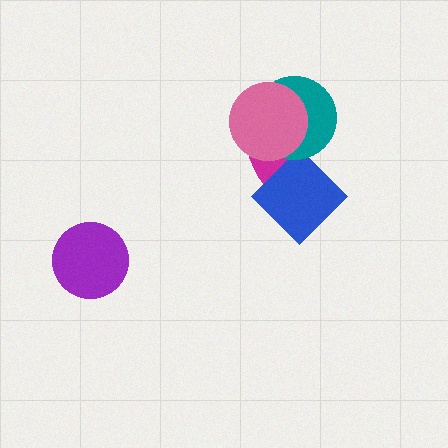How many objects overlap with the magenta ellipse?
3 objects overlap with the magenta ellipse.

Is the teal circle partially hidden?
Yes, it is partially covered by another shape.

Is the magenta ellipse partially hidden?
Yes, it is partially covered by another shape.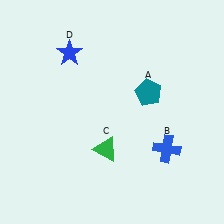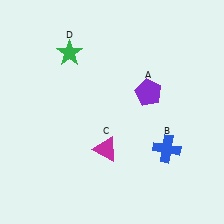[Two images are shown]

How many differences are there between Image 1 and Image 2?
There are 3 differences between the two images.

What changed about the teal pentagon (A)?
In Image 1, A is teal. In Image 2, it changed to purple.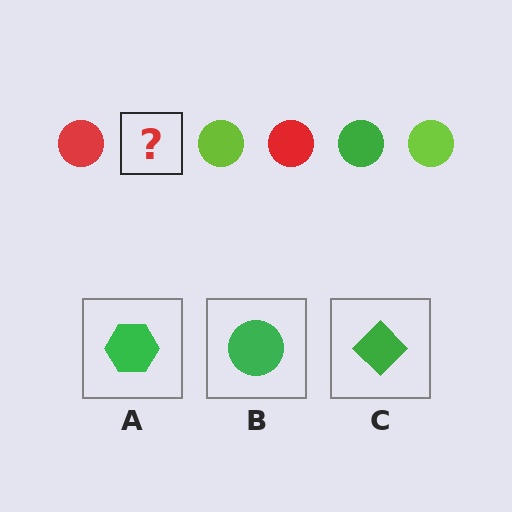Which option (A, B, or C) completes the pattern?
B.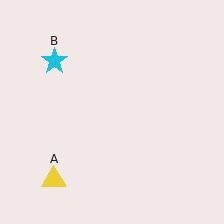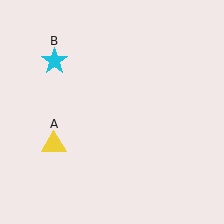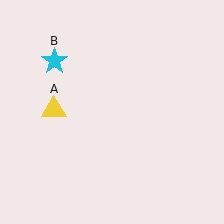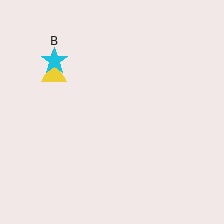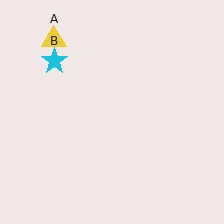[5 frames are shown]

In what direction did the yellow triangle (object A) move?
The yellow triangle (object A) moved up.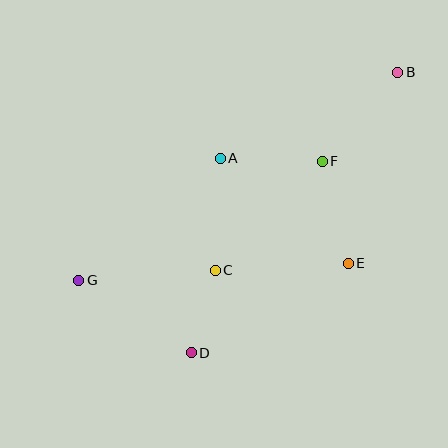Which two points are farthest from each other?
Points B and G are farthest from each other.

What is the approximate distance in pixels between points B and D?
The distance between B and D is approximately 348 pixels.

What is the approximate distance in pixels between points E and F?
The distance between E and F is approximately 106 pixels.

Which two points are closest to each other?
Points C and D are closest to each other.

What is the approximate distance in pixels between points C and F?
The distance between C and F is approximately 153 pixels.